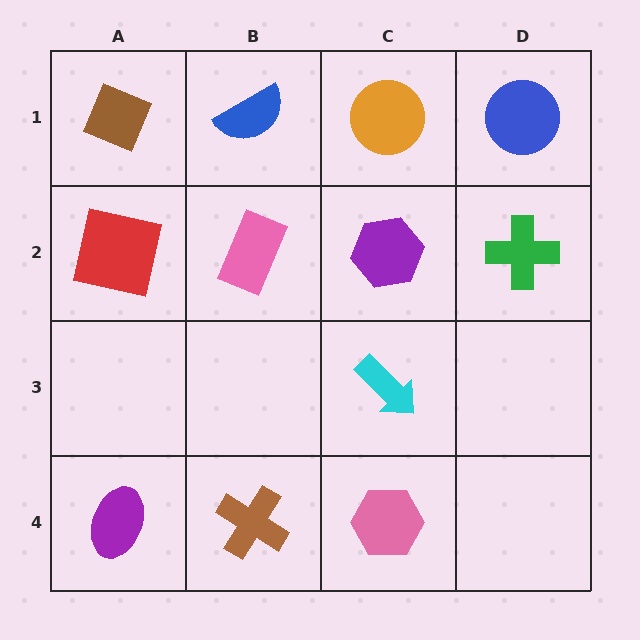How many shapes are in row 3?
1 shape.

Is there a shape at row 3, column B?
No, that cell is empty.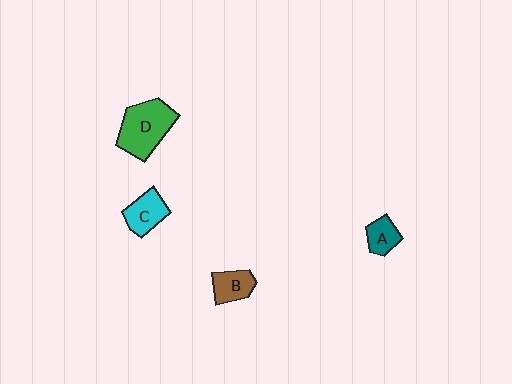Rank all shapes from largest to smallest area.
From largest to smallest: D (green), C (cyan), B (brown), A (teal).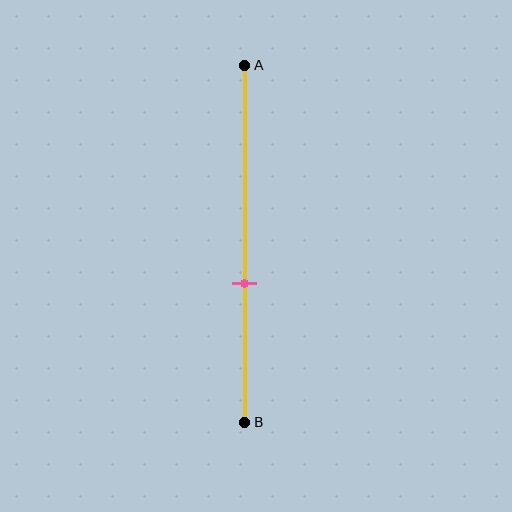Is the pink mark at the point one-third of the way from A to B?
No, the mark is at about 60% from A, not at the 33% one-third point.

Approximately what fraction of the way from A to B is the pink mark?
The pink mark is approximately 60% of the way from A to B.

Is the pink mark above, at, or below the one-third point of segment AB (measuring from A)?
The pink mark is below the one-third point of segment AB.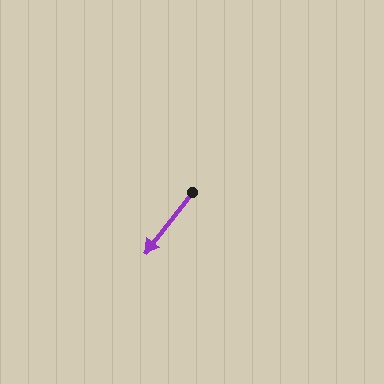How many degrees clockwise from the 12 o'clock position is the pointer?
Approximately 218 degrees.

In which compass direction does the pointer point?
Southwest.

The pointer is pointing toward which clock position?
Roughly 7 o'clock.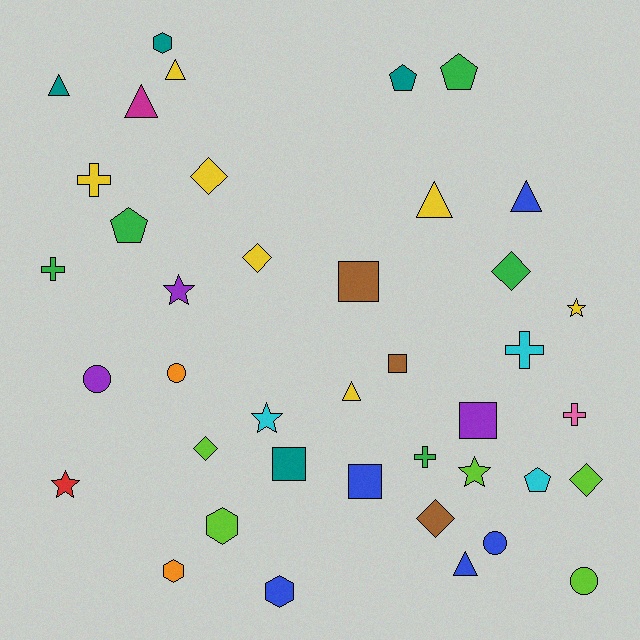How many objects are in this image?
There are 40 objects.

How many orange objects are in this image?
There are 2 orange objects.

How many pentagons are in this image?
There are 4 pentagons.